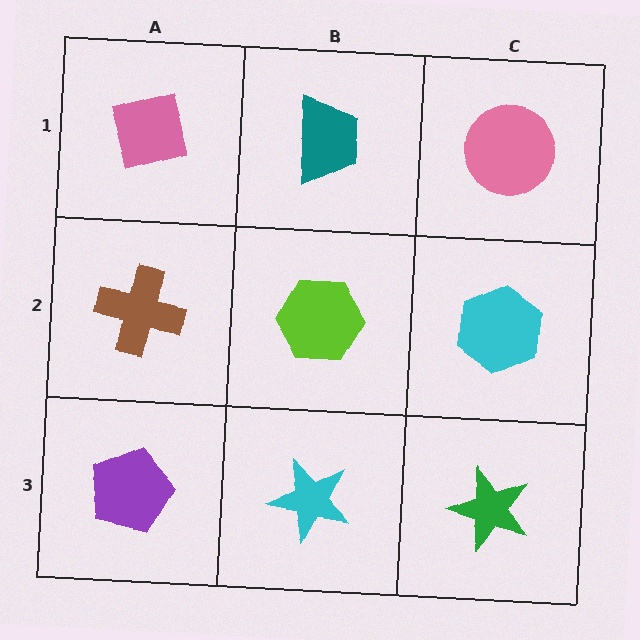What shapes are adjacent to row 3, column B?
A lime hexagon (row 2, column B), a purple pentagon (row 3, column A), a green star (row 3, column C).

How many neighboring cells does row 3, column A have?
2.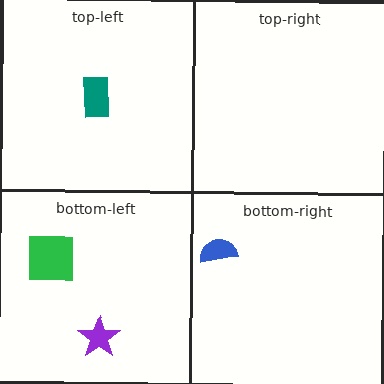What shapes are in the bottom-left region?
The purple star, the green square.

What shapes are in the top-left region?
The teal rectangle.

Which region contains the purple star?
The bottom-left region.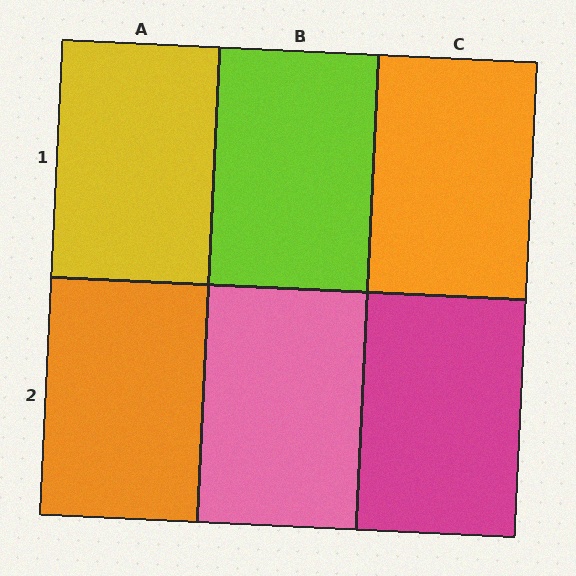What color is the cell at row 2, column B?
Pink.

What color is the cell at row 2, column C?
Magenta.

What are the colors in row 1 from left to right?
Yellow, lime, orange.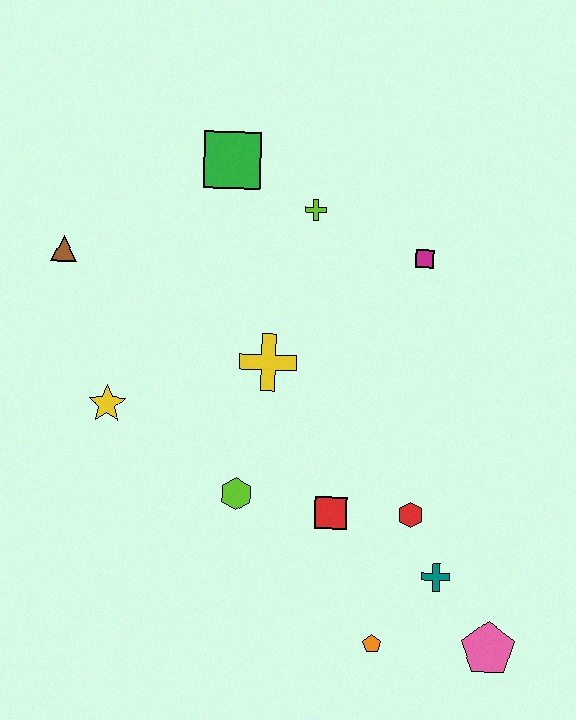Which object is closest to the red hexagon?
The teal cross is closest to the red hexagon.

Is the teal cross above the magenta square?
No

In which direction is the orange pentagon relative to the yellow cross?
The orange pentagon is below the yellow cross.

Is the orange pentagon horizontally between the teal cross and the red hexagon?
No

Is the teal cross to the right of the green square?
Yes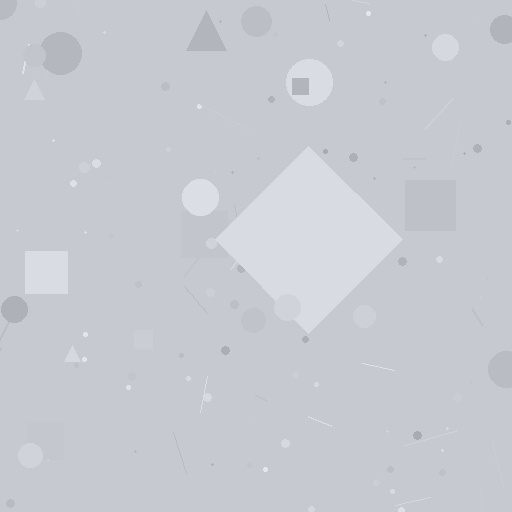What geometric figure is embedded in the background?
A diamond is embedded in the background.